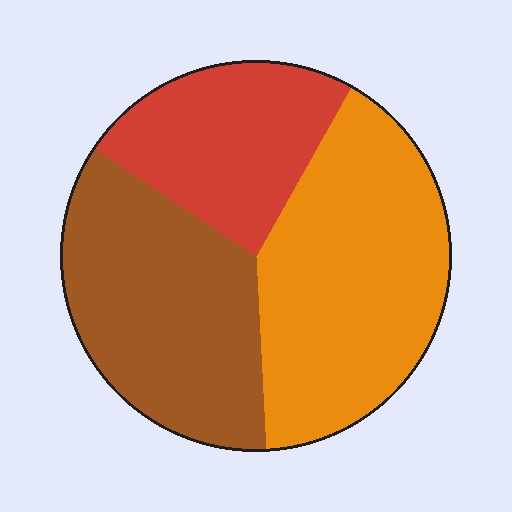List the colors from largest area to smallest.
From largest to smallest: orange, brown, red.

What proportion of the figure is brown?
Brown takes up between a third and a half of the figure.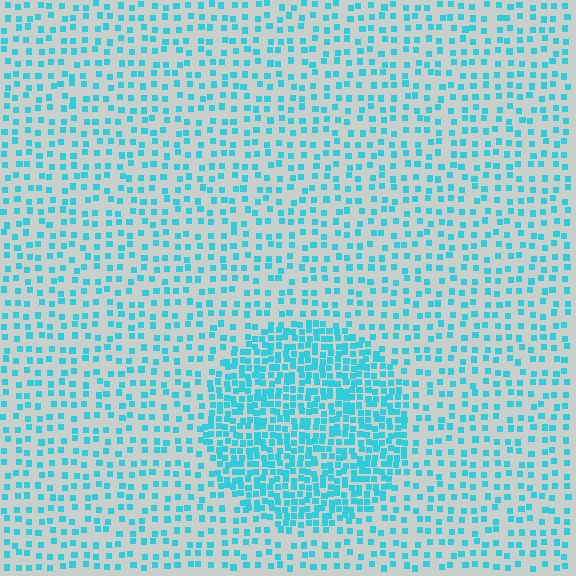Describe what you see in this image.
The image contains small cyan elements arranged at two different densities. A circle-shaped region is visible where the elements are more densely packed than the surrounding area.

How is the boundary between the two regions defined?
The boundary is defined by a change in element density (approximately 2.4x ratio). All elements are the same color, size, and shape.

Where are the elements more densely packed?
The elements are more densely packed inside the circle boundary.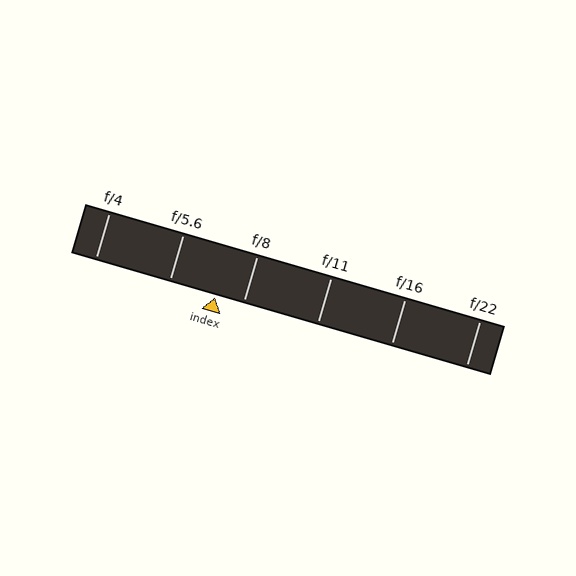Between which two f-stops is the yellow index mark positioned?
The index mark is between f/5.6 and f/8.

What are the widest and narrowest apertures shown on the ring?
The widest aperture shown is f/4 and the narrowest is f/22.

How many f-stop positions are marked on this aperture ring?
There are 6 f-stop positions marked.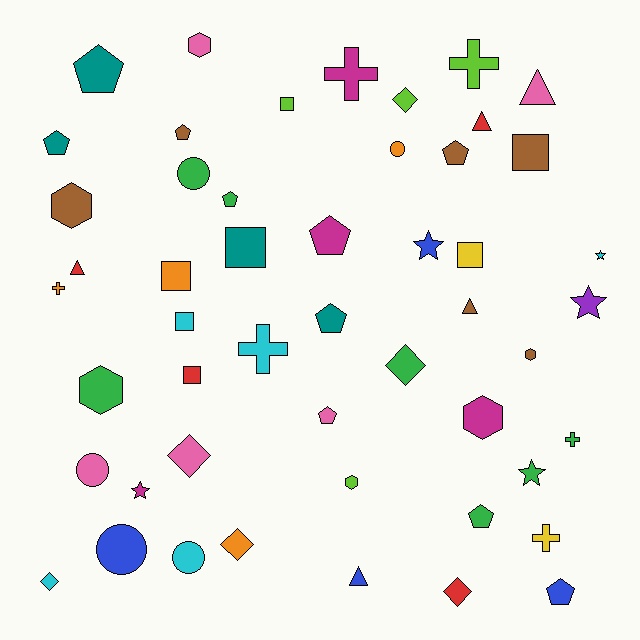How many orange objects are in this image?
There are 4 orange objects.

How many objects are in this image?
There are 50 objects.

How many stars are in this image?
There are 5 stars.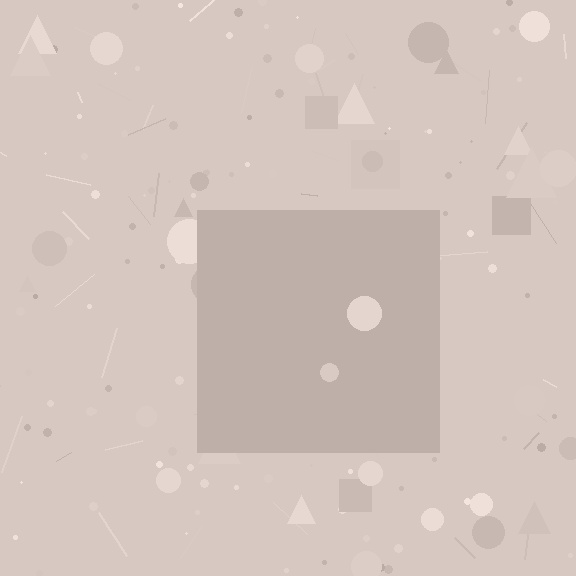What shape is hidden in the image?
A square is hidden in the image.